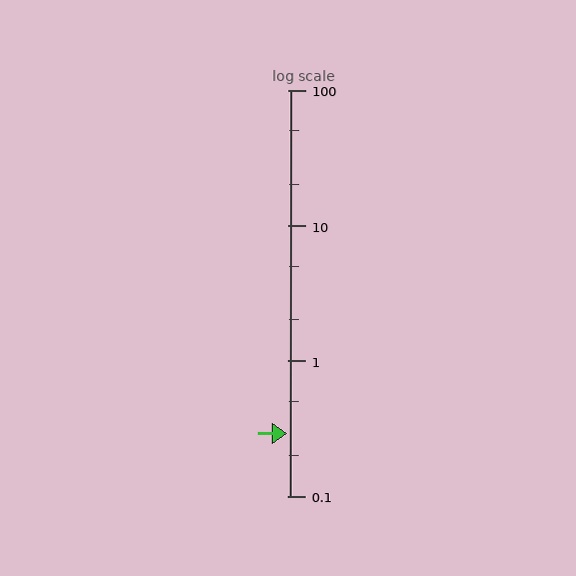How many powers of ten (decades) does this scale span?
The scale spans 3 decades, from 0.1 to 100.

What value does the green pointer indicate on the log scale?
The pointer indicates approximately 0.29.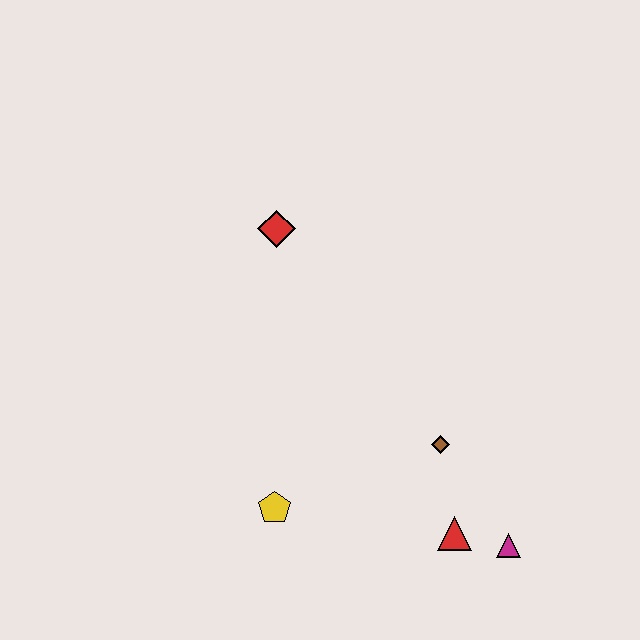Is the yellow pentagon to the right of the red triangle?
No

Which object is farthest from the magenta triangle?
The red diamond is farthest from the magenta triangle.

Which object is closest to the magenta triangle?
The red triangle is closest to the magenta triangle.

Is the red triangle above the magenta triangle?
Yes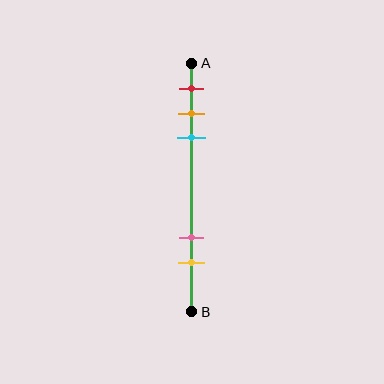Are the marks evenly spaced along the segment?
No, the marks are not evenly spaced.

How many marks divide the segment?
There are 5 marks dividing the segment.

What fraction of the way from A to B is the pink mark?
The pink mark is approximately 70% (0.7) of the way from A to B.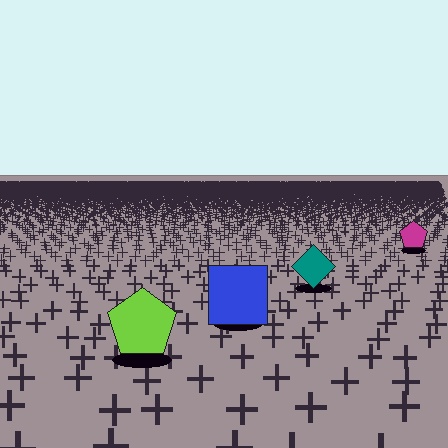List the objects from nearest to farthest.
From nearest to farthest: the lime pentagon, the blue square, the teal diamond, the magenta pentagon.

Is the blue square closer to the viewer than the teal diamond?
Yes. The blue square is closer — you can tell from the texture gradient: the ground texture is coarser near it.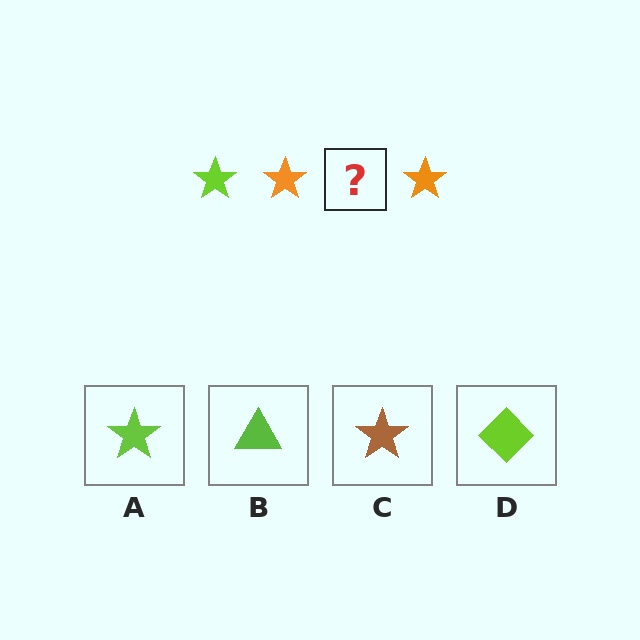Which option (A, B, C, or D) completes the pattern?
A.